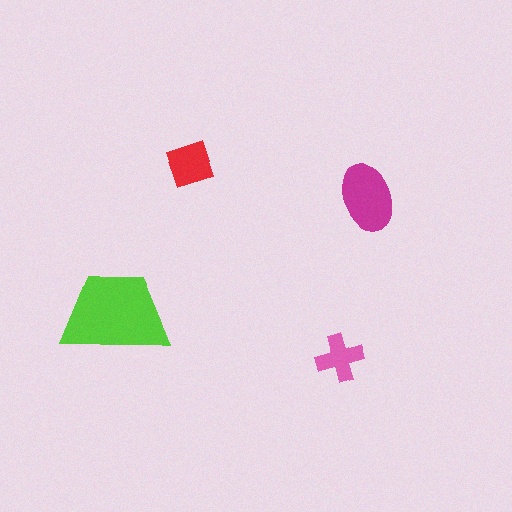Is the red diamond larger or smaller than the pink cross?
Larger.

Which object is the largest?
The lime trapezoid.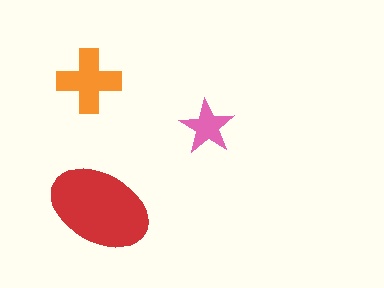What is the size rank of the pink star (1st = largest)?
3rd.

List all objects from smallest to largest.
The pink star, the orange cross, the red ellipse.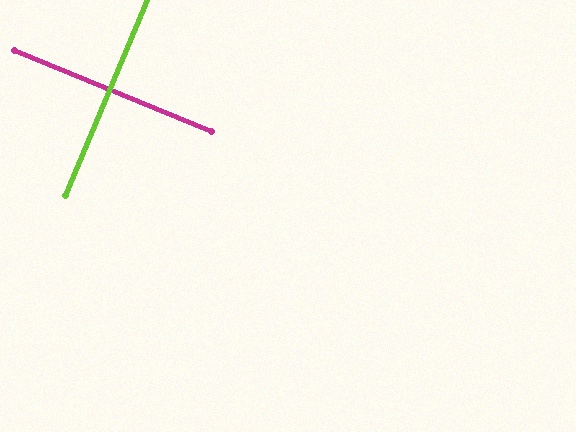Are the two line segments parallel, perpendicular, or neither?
Perpendicular — they meet at approximately 89°.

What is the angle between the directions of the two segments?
Approximately 89 degrees.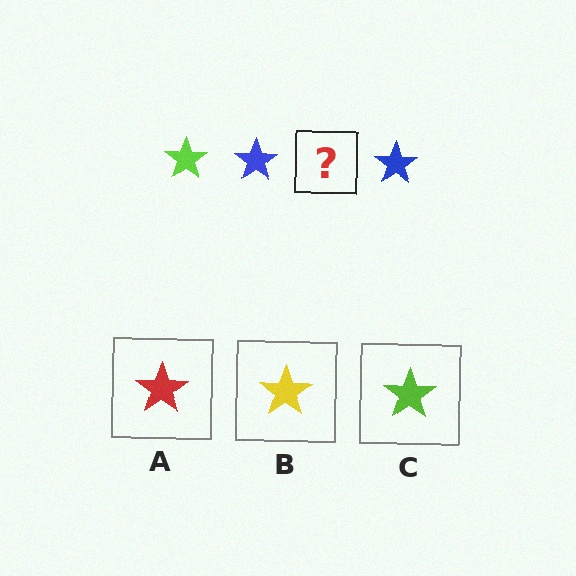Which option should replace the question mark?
Option C.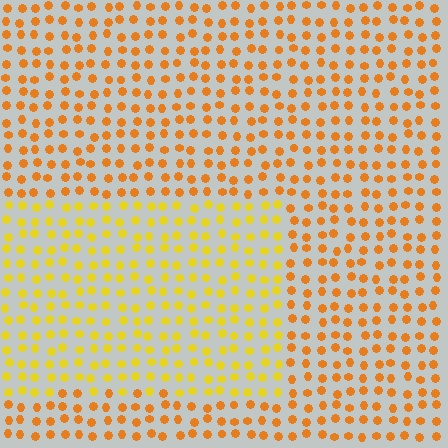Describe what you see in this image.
The image is filled with small orange elements in a uniform arrangement. A rectangle-shaped region is visible where the elements are tinted to a slightly different hue, forming a subtle color boundary.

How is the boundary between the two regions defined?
The boundary is defined purely by a slight shift in hue (about 26 degrees). Spacing, size, and orientation are identical on both sides.